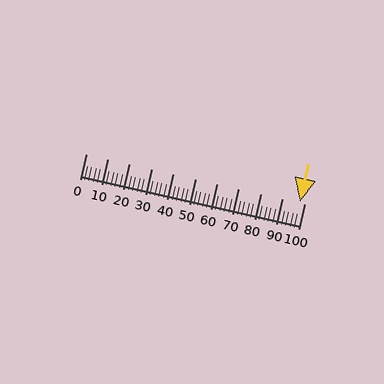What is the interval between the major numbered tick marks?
The major tick marks are spaced 10 units apart.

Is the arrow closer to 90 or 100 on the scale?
The arrow is closer to 100.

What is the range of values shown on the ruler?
The ruler shows values from 0 to 100.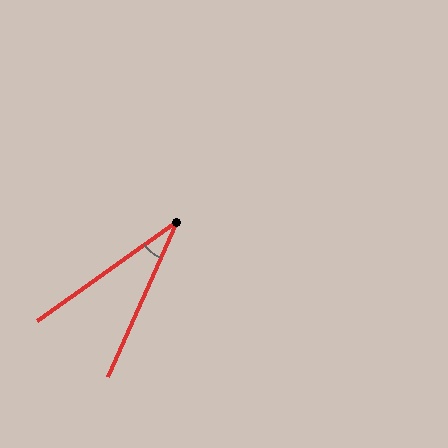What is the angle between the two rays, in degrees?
Approximately 31 degrees.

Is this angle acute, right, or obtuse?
It is acute.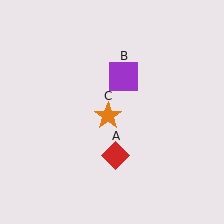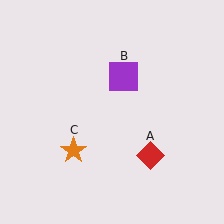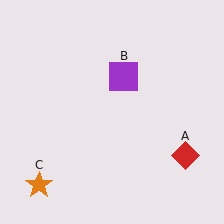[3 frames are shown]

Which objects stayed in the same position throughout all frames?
Purple square (object B) remained stationary.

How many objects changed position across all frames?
2 objects changed position: red diamond (object A), orange star (object C).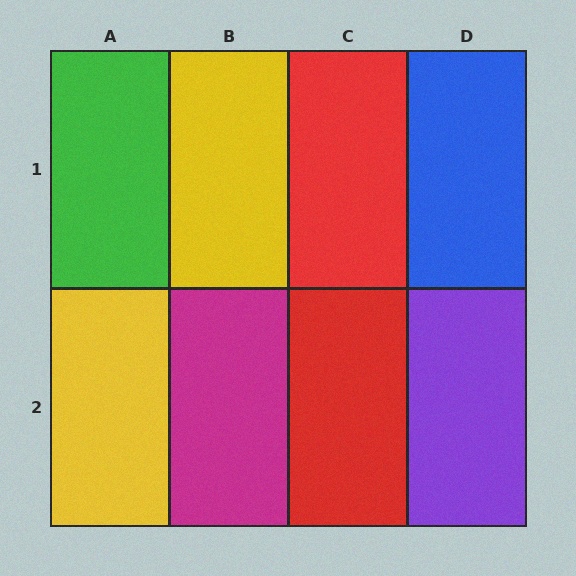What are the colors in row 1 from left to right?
Green, yellow, red, blue.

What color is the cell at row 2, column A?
Yellow.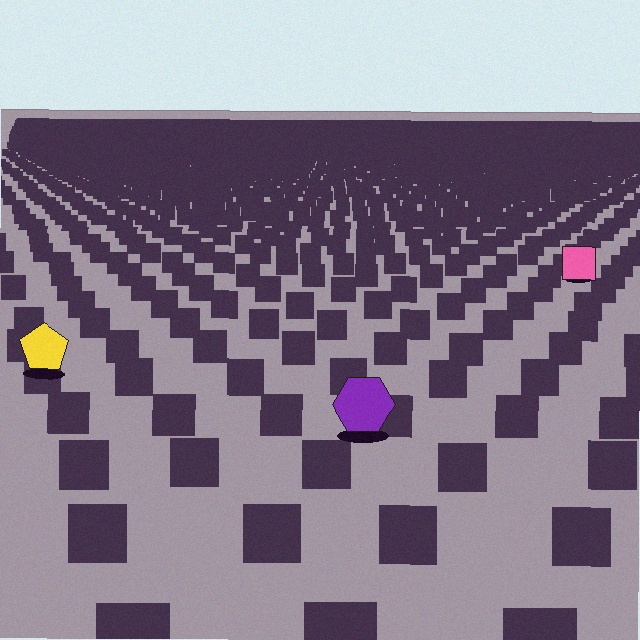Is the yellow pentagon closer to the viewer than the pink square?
Yes. The yellow pentagon is closer — you can tell from the texture gradient: the ground texture is coarser near it.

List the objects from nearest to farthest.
From nearest to farthest: the purple hexagon, the yellow pentagon, the pink square.